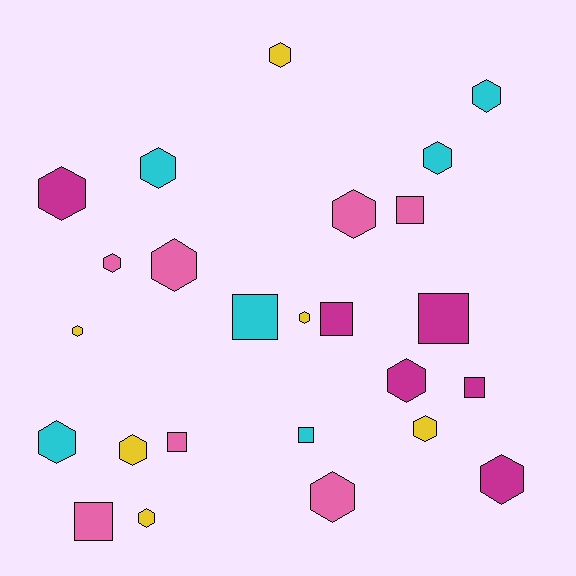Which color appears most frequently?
Pink, with 7 objects.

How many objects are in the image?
There are 25 objects.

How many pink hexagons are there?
There are 4 pink hexagons.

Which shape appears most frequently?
Hexagon, with 17 objects.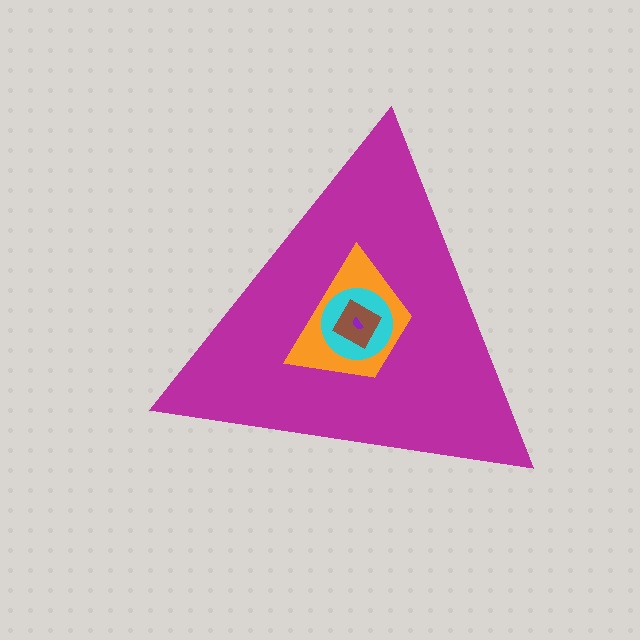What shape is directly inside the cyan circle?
The brown diamond.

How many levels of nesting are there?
5.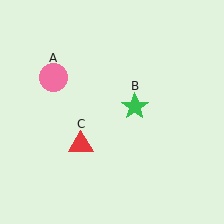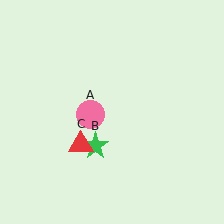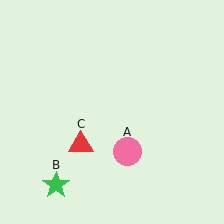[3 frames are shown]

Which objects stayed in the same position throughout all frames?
Red triangle (object C) remained stationary.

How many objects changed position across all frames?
2 objects changed position: pink circle (object A), green star (object B).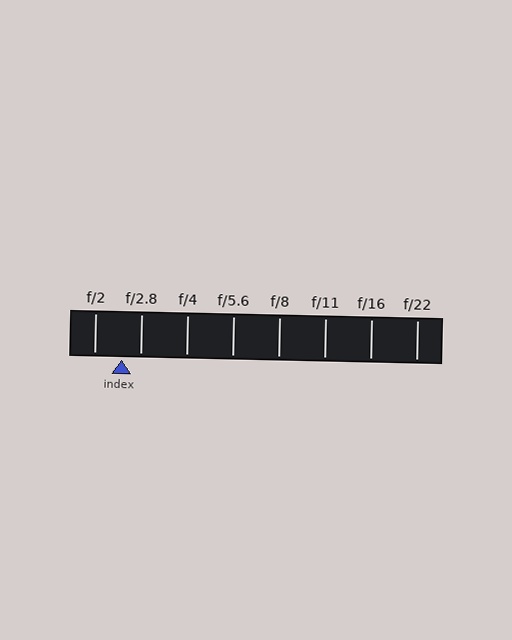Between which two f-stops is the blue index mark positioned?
The index mark is between f/2 and f/2.8.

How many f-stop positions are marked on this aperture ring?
There are 8 f-stop positions marked.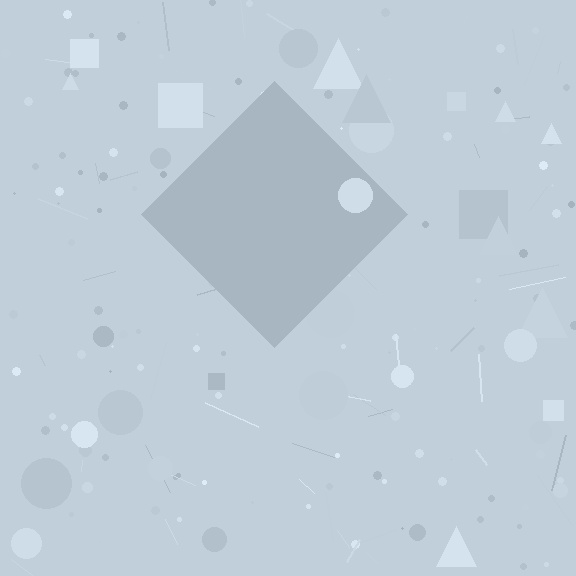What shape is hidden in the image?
A diamond is hidden in the image.